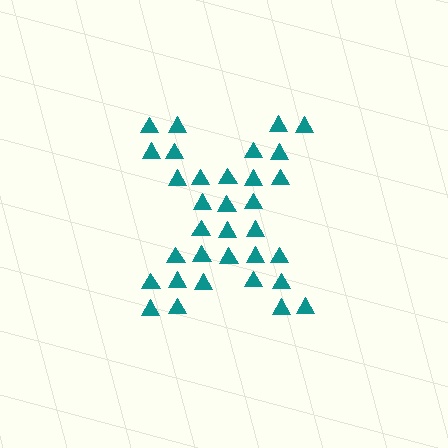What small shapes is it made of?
It is made of small triangles.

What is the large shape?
The large shape is the letter X.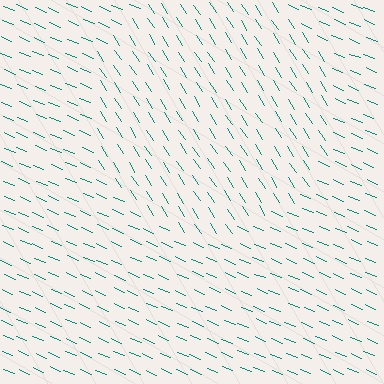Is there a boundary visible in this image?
Yes, there is a texture boundary formed by a change in line orientation.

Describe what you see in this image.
The image is filled with small teal line segments. A circle region in the image has lines oriented differently from the surrounding lines, creating a visible texture boundary.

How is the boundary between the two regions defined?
The boundary is defined purely by a change in line orientation (approximately 34 degrees difference). All lines are the same color and thickness.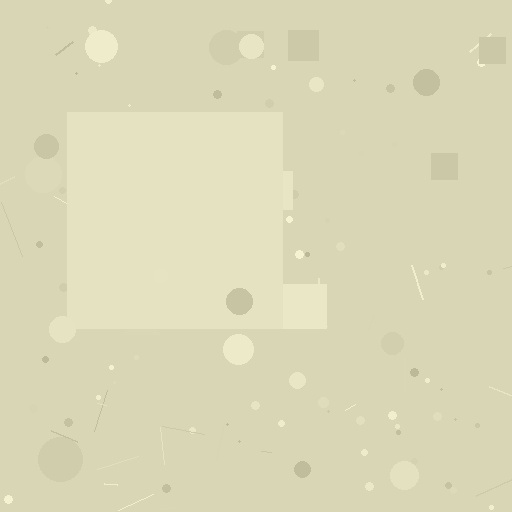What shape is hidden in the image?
A square is hidden in the image.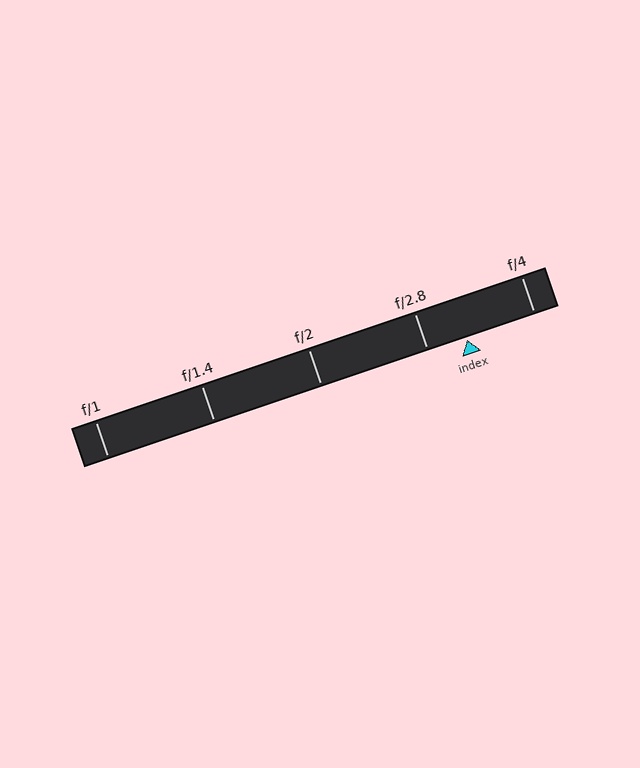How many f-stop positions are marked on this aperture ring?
There are 5 f-stop positions marked.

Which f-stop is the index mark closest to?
The index mark is closest to f/2.8.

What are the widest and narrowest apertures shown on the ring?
The widest aperture shown is f/1 and the narrowest is f/4.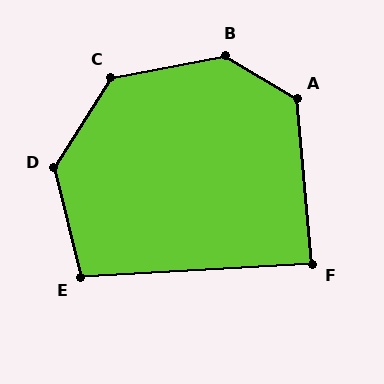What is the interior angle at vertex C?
Approximately 133 degrees (obtuse).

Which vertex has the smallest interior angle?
F, at approximately 88 degrees.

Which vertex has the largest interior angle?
B, at approximately 138 degrees.